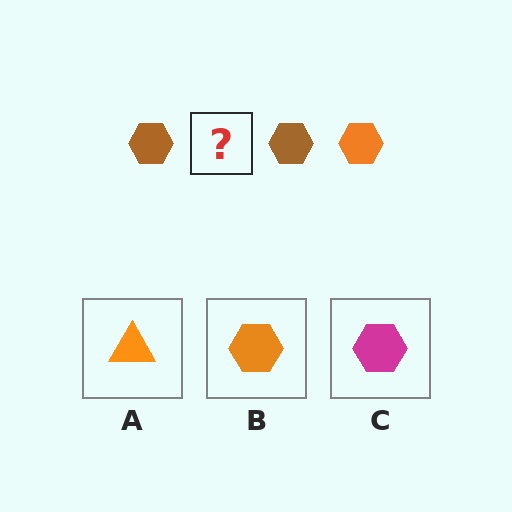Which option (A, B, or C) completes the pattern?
B.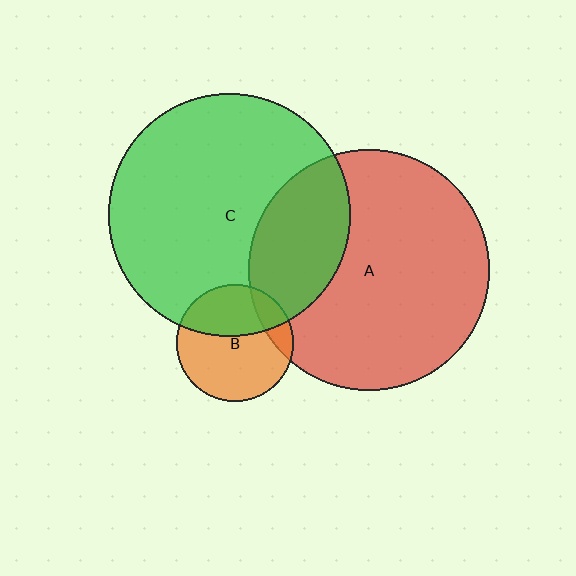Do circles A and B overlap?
Yes.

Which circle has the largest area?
Circle C (green).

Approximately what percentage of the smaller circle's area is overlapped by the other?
Approximately 15%.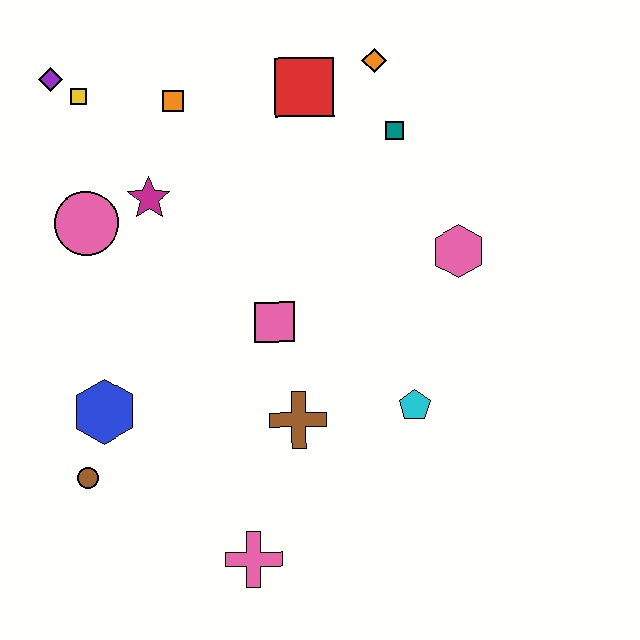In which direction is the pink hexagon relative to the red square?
The pink hexagon is below the red square.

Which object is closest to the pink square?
The brown cross is closest to the pink square.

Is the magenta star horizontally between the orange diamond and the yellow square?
Yes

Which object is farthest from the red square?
The pink cross is farthest from the red square.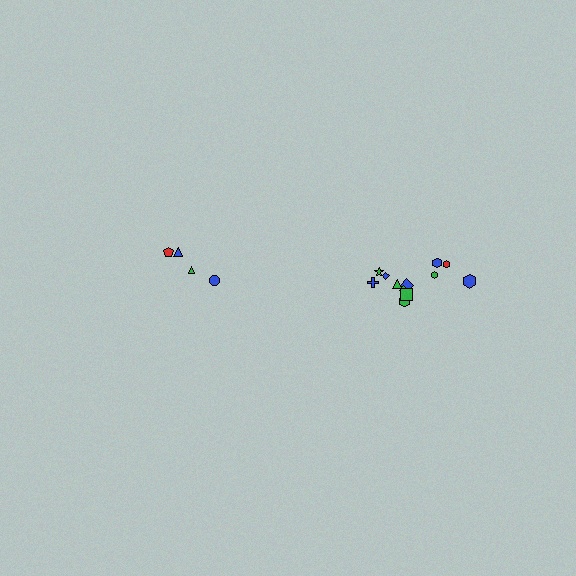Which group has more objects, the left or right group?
The right group.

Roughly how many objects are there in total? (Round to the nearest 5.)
Roughly 15 objects in total.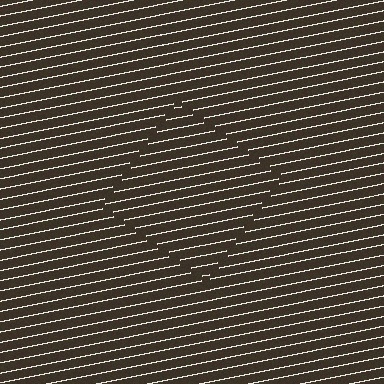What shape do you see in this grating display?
An illusory square. The interior of the shape contains the same grating, shifted by half a period — the contour is defined by the phase discontinuity where line-ends from the inner and outer gratings abut.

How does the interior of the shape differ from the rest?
The interior of the shape contains the same grating, shifted by half a period — the contour is defined by the phase discontinuity where line-ends from the inner and outer gratings abut.